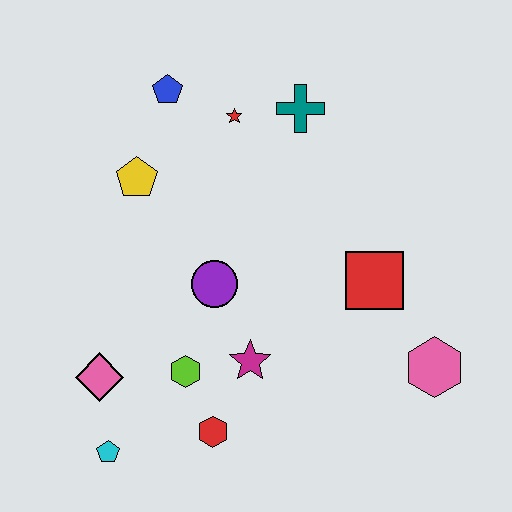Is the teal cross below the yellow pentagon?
No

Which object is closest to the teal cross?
The red star is closest to the teal cross.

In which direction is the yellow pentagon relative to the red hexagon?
The yellow pentagon is above the red hexagon.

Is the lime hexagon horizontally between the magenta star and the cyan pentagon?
Yes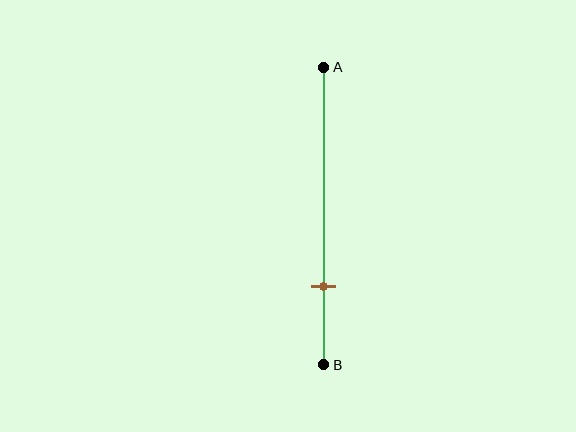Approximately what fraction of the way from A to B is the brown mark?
The brown mark is approximately 75% of the way from A to B.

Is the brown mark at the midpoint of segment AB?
No, the mark is at about 75% from A, not at the 50% midpoint.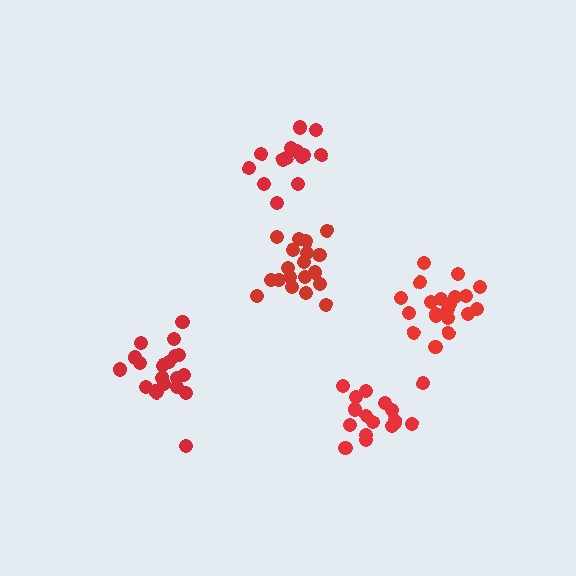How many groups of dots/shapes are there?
There are 5 groups.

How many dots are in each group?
Group 1: 18 dots, Group 2: 20 dots, Group 3: 15 dots, Group 4: 20 dots, Group 5: 20 dots (93 total).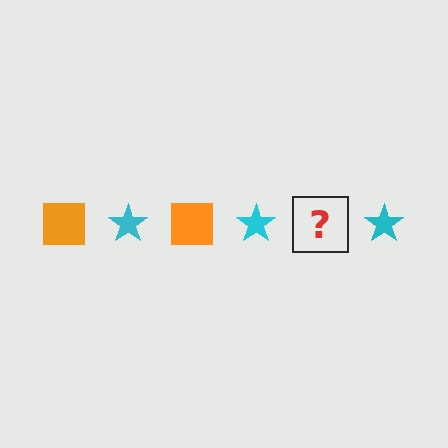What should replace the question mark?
The question mark should be replaced with an orange square.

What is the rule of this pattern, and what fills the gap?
The rule is that the pattern alternates between orange square and cyan star. The gap should be filled with an orange square.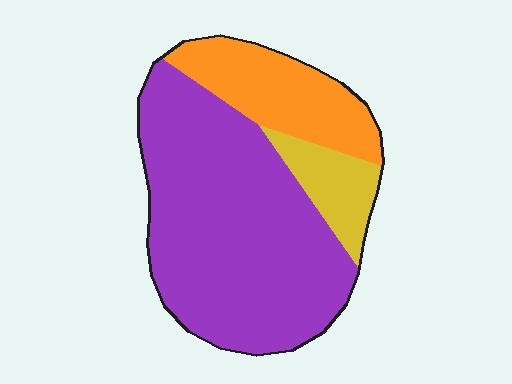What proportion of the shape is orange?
Orange covers 22% of the shape.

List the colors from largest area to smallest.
From largest to smallest: purple, orange, yellow.